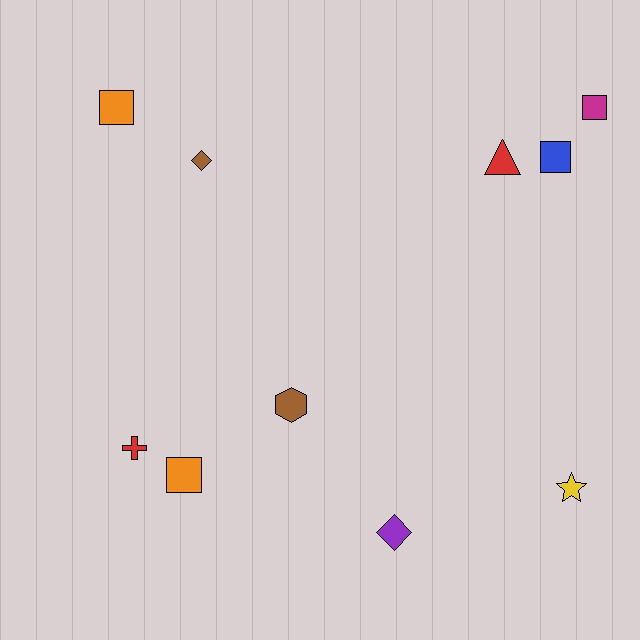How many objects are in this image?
There are 10 objects.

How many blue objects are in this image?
There is 1 blue object.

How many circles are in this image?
There are no circles.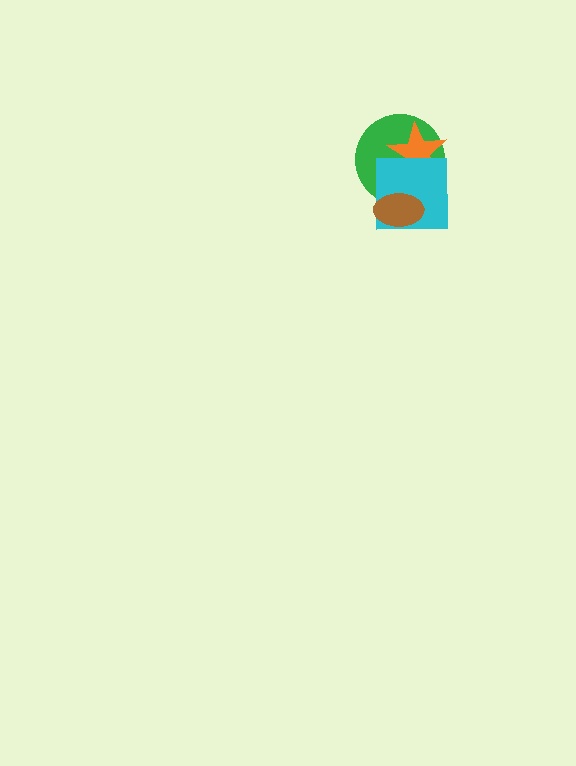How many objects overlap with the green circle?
3 objects overlap with the green circle.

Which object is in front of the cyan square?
The brown ellipse is in front of the cyan square.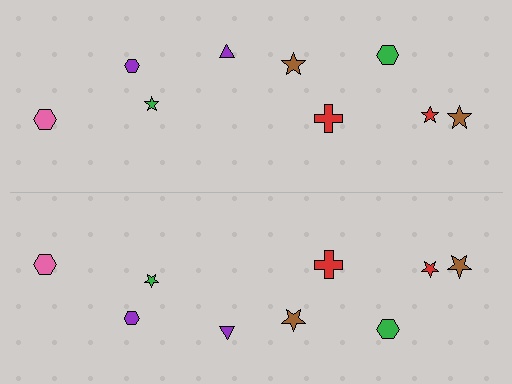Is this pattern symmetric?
Yes, this pattern has bilateral (reflection) symmetry.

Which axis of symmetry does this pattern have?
The pattern has a horizontal axis of symmetry running through the center of the image.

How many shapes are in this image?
There are 18 shapes in this image.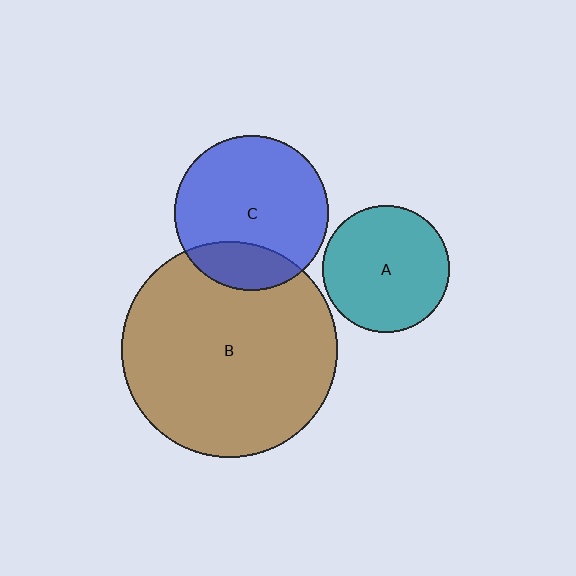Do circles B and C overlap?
Yes.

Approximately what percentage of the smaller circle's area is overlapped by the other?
Approximately 20%.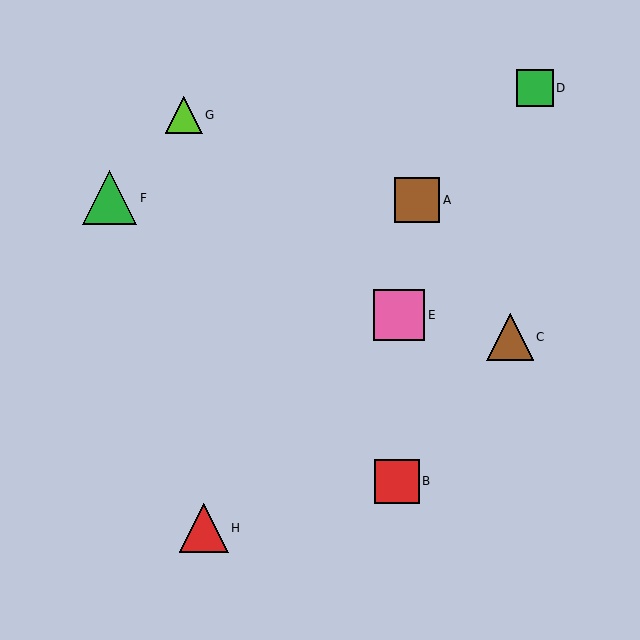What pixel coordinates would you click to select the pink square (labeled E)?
Click at (399, 315) to select the pink square E.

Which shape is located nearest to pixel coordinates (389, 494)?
The red square (labeled B) at (397, 481) is nearest to that location.